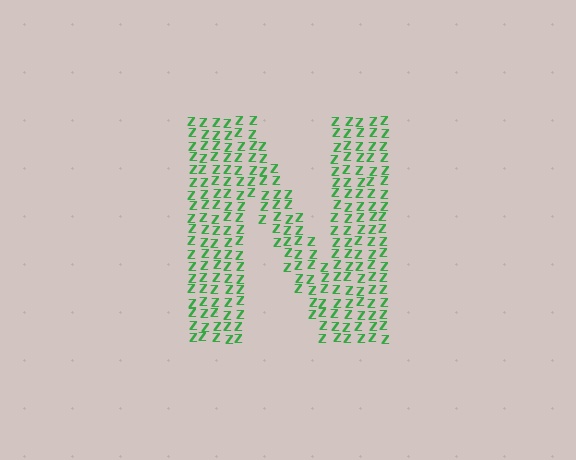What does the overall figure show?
The overall figure shows the letter N.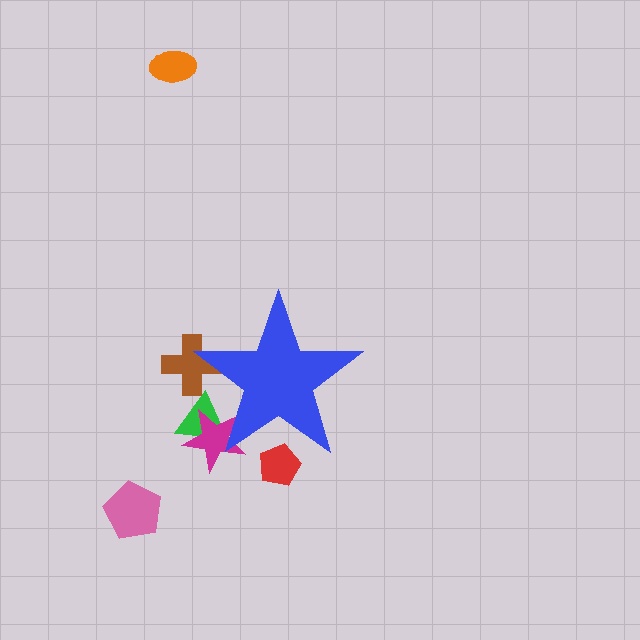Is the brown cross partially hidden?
Yes, the brown cross is partially hidden behind the blue star.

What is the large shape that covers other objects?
A blue star.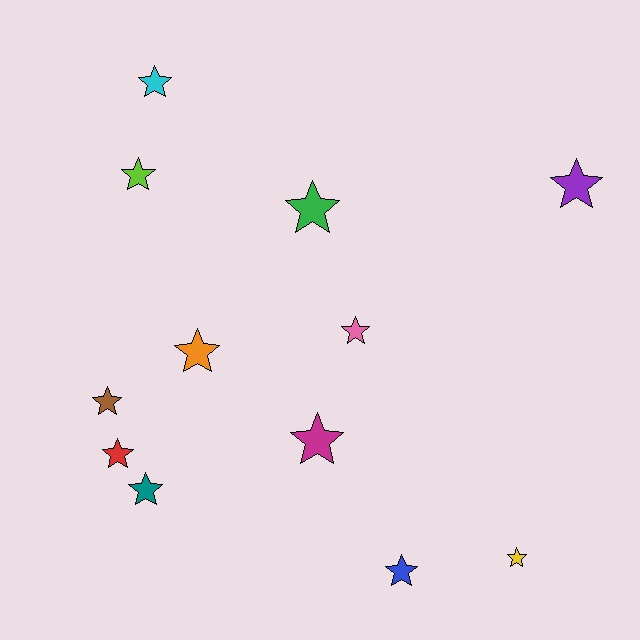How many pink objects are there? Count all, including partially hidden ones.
There is 1 pink object.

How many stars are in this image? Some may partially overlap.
There are 12 stars.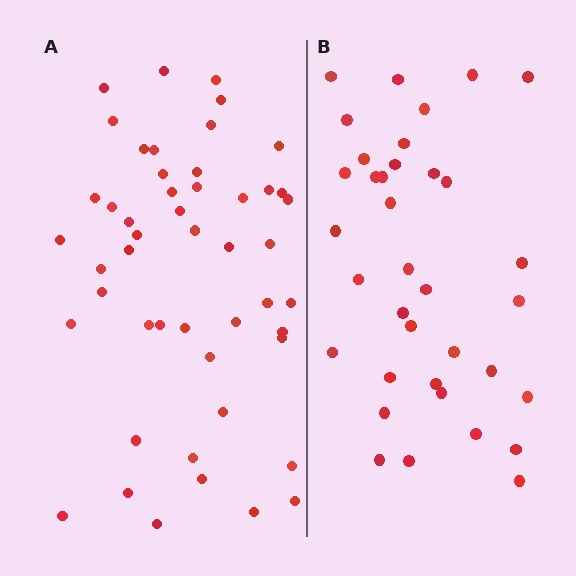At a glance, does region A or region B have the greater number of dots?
Region A (the left region) has more dots.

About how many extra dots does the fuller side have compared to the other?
Region A has approximately 15 more dots than region B.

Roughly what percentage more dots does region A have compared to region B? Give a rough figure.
About 35% more.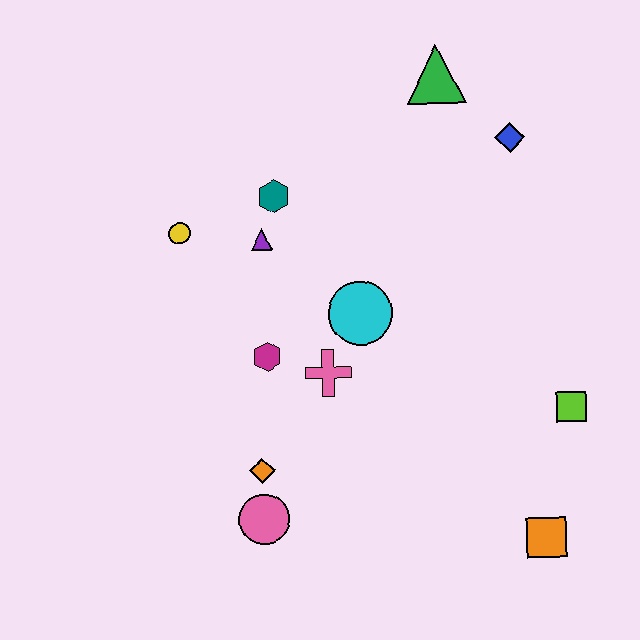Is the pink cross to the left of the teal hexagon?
No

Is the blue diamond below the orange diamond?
No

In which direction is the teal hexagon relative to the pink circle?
The teal hexagon is above the pink circle.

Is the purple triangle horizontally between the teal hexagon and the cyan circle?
No